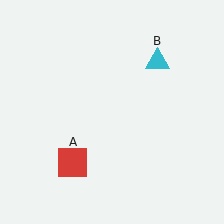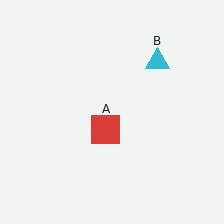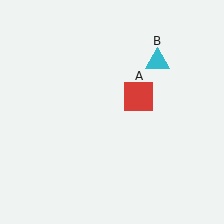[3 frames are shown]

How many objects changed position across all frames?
1 object changed position: red square (object A).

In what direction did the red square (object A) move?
The red square (object A) moved up and to the right.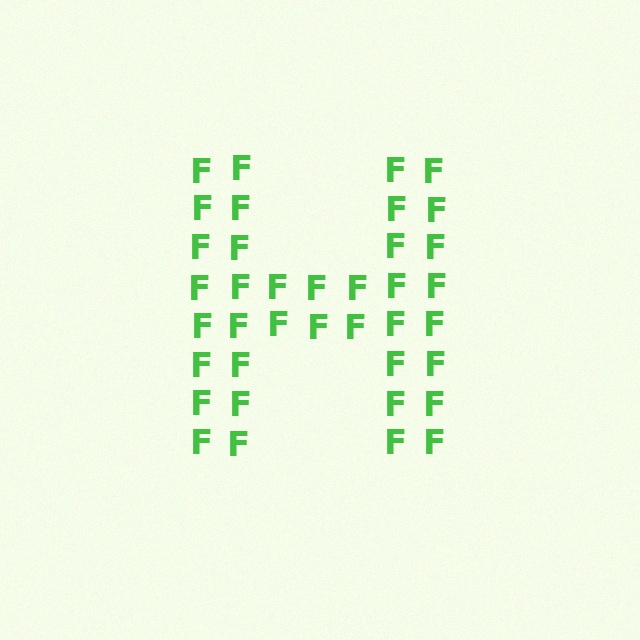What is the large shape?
The large shape is the letter H.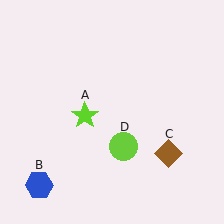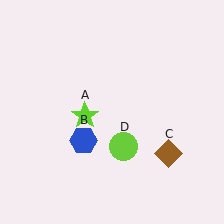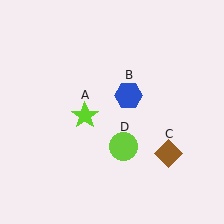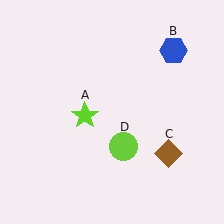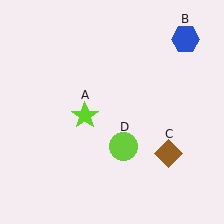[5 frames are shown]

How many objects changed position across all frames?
1 object changed position: blue hexagon (object B).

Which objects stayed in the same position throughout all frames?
Lime star (object A) and brown diamond (object C) and lime circle (object D) remained stationary.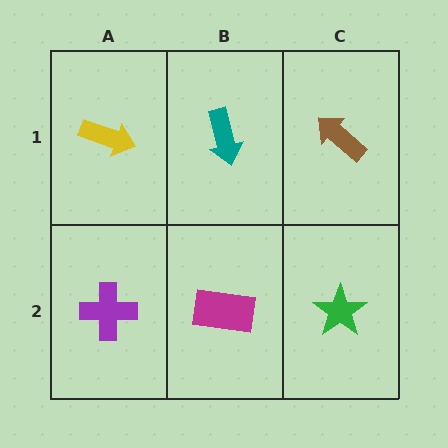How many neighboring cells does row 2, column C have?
2.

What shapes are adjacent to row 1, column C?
A green star (row 2, column C), a teal arrow (row 1, column B).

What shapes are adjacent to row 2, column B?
A teal arrow (row 1, column B), a purple cross (row 2, column A), a green star (row 2, column C).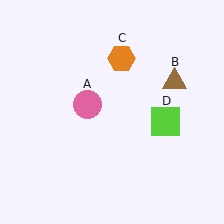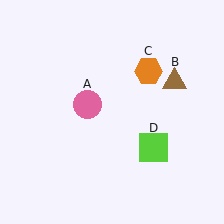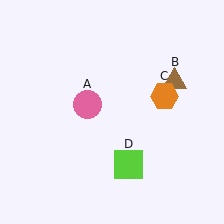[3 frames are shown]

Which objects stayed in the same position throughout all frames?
Pink circle (object A) and brown triangle (object B) remained stationary.